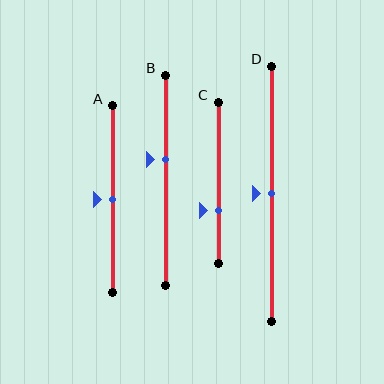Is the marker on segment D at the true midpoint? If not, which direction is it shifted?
Yes, the marker on segment D is at the true midpoint.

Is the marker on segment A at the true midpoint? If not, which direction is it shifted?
Yes, the marker on segment A is at the true midpoint.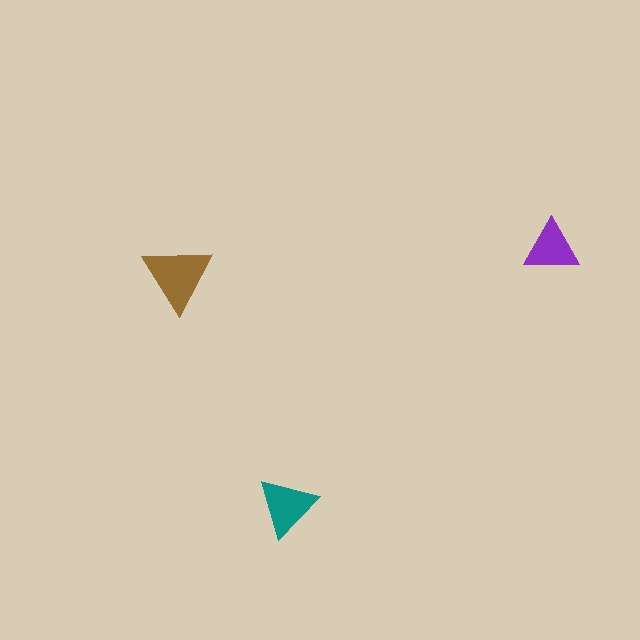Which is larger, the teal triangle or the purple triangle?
The teal one.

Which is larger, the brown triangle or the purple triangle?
The brown one.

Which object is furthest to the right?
The purple triangle is rightmost.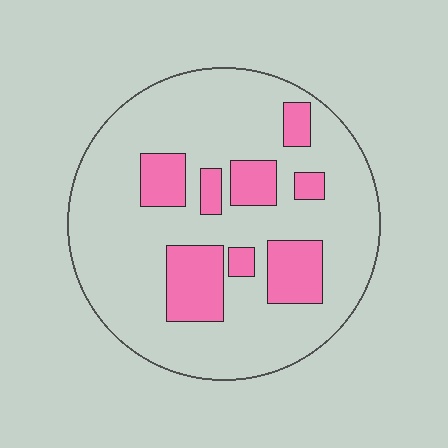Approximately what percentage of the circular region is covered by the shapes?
Approximately 20%.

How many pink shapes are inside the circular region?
8.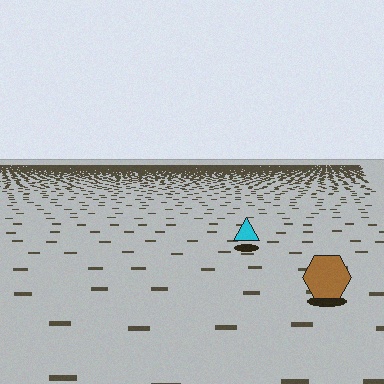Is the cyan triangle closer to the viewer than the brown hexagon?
No. The brown hexagon is closer — you can tell from the texture gradient: the ground texture is coarser near it.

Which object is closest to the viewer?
The brown hexagon is closest. The texture marks near it are larger and more spread out.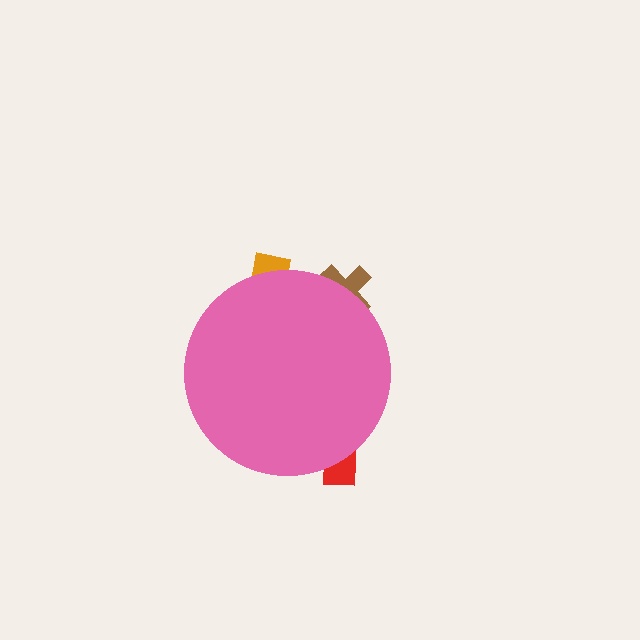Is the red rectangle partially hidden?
Yes, the red rectangle is partially hidden behind the pink circle.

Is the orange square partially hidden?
Yes, the orange square is partially hidden behind the pink circle.